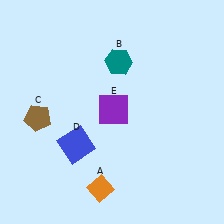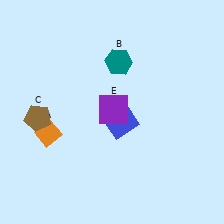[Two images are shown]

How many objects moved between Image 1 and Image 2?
2 objects moved between the two images.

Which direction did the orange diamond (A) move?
The orange diamond (A) moved up.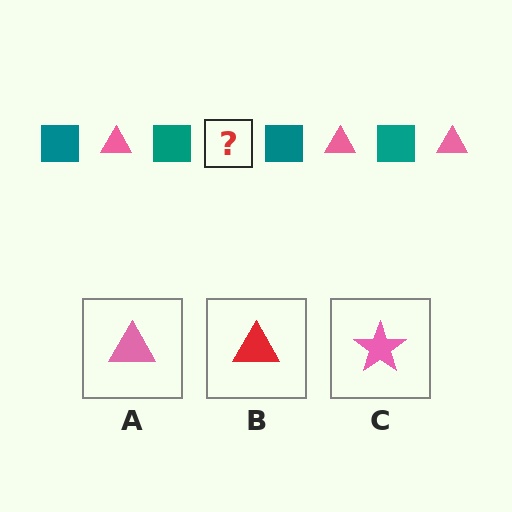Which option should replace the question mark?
Option A.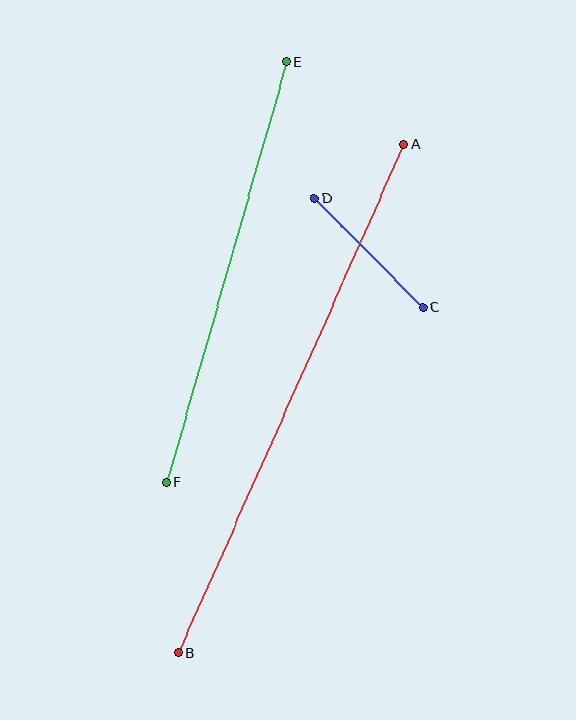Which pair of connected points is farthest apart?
Points A and B are farthest apart.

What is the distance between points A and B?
The distance is approximately 557 pixels.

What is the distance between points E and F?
The distance is approximately 437 pixels.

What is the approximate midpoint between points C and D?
The midpoint is at approximately (368, 253) pixels.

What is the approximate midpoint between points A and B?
The midpoint is at approximately (291, 399) pixels.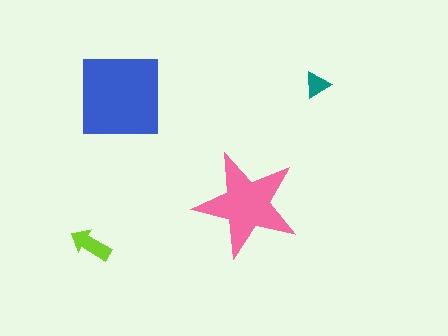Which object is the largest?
The blue square.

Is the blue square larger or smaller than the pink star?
Larger.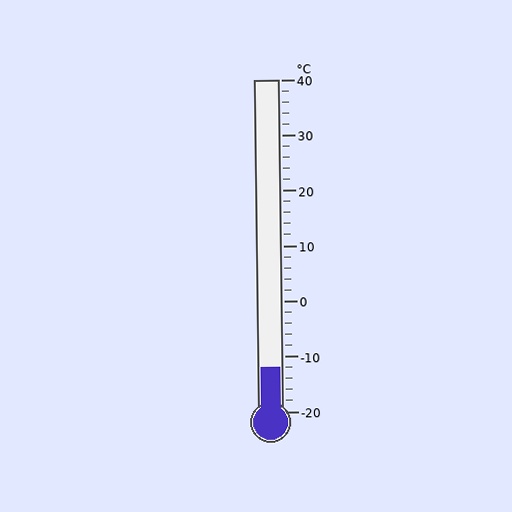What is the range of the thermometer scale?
The thermometer scale ranges from -20°C to 40°C.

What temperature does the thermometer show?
The thermometer shows approximately -12°C.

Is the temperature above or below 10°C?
The temperature is below 10°C.